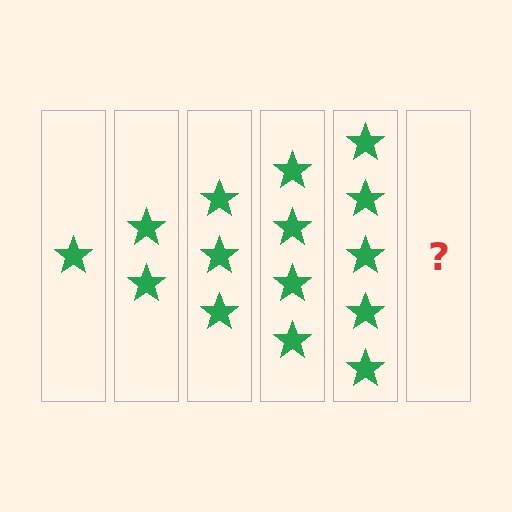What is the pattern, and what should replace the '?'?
The pattern is that each step adds one more star. The '?' should be 6 stars.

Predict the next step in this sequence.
The next step is 6 stars.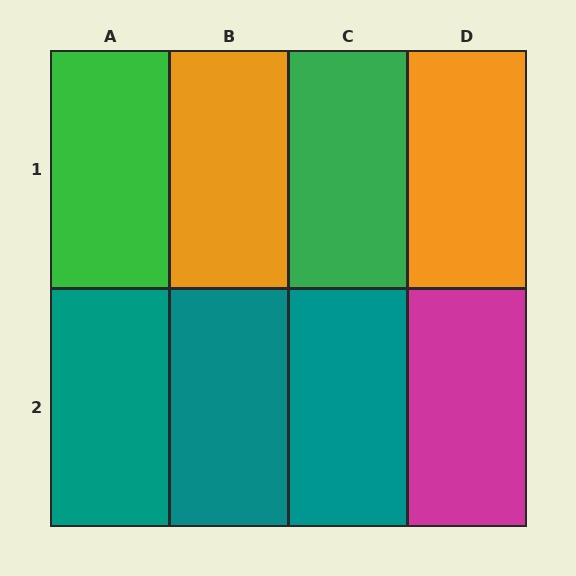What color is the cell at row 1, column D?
Orange.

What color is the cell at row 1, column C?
Green.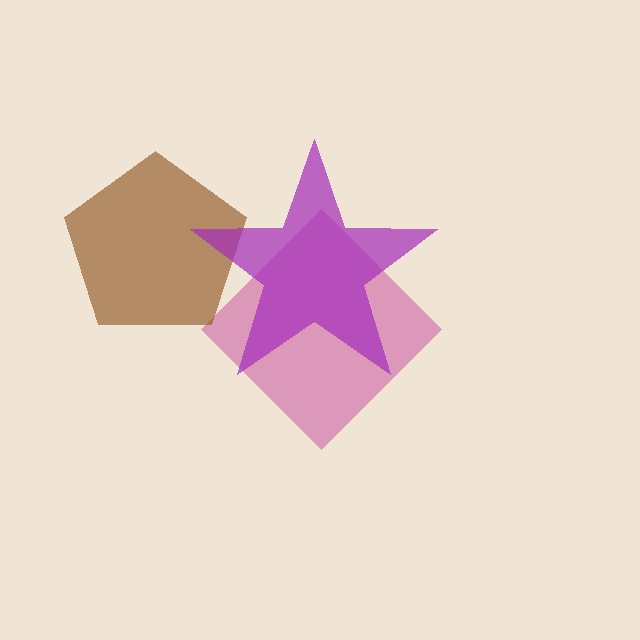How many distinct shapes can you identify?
There are 3 distinct shapes: a magenta diamond, a brown pentagon, a purple star.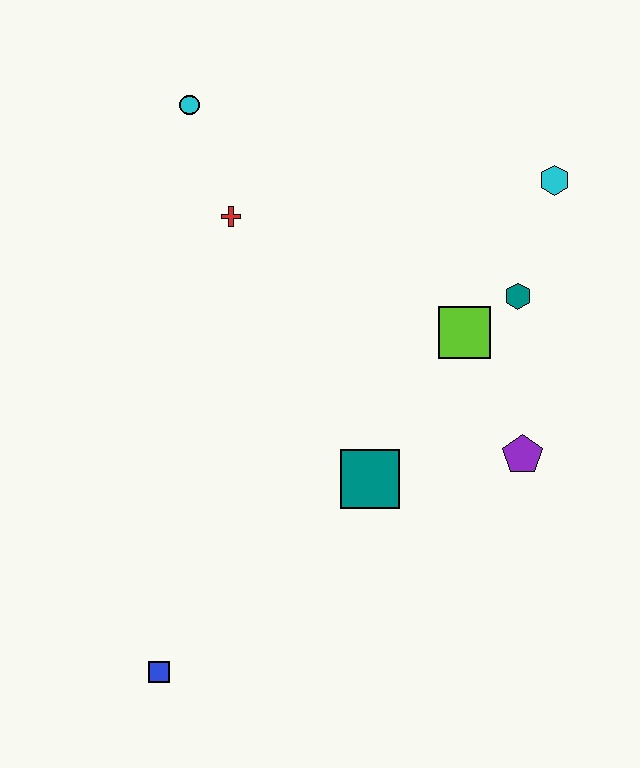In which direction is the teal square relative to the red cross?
The teal square is below the red cross.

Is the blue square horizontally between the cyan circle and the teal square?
No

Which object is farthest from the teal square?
The cyan circle is farthest from the teal square.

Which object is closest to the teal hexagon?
The lime square is closest to the teal hexagon.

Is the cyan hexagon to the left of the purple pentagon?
No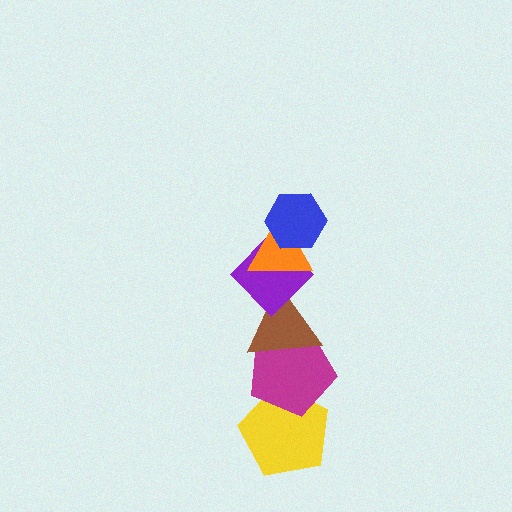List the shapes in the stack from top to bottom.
From top to bottom: the blue hexagon, the orange triangle, the purple diamond, the brown triangle, the magenta pentagon, the yellow pentagon.